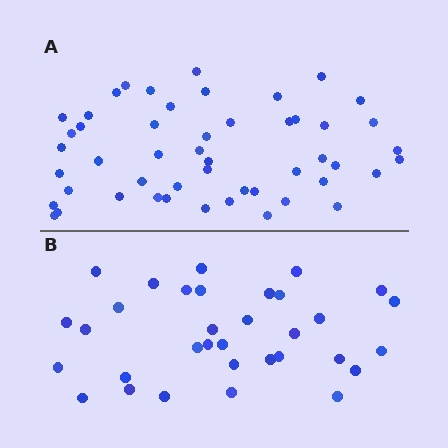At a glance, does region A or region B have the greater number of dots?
Region A (the top region) has more dots.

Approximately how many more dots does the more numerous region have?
Region A has approximately 15 more dots than region B.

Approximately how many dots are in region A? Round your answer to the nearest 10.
About 50 dots.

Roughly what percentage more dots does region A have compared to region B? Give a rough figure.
About 50% more.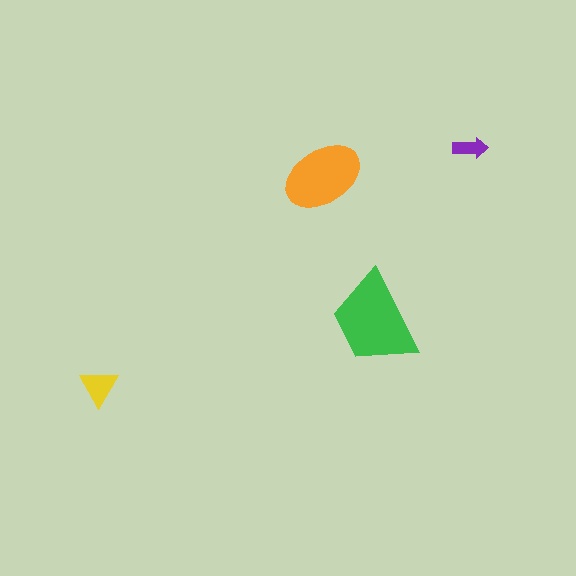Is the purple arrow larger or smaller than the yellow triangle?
Smaller.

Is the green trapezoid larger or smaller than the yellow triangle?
Larger.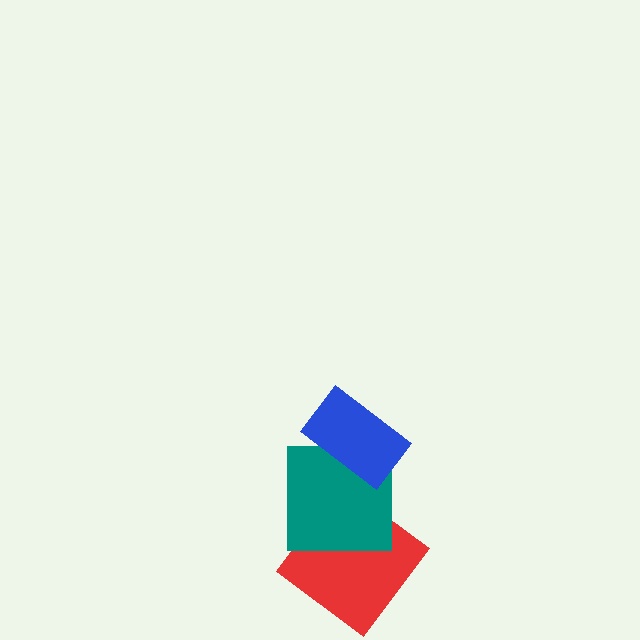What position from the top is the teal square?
The teal square is 2nd from the top.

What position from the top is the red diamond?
The red diamond is 3rd from the top.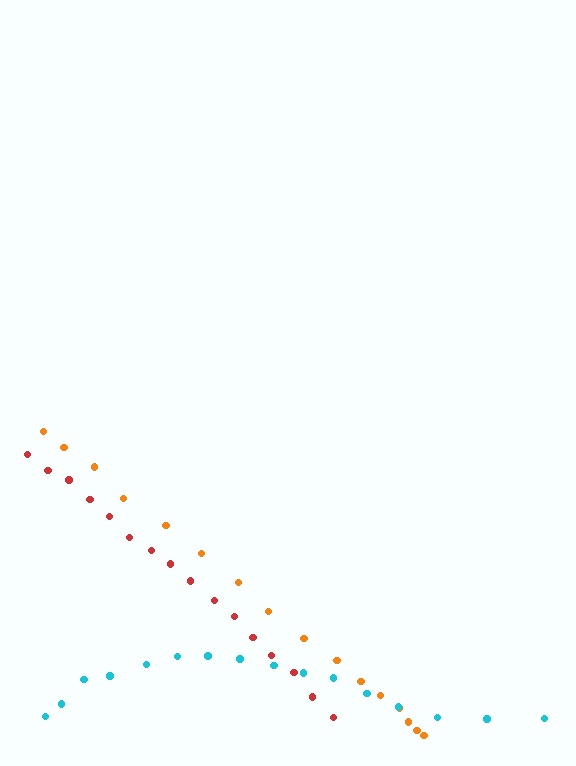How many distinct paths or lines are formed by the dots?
There are 3 distinct paths.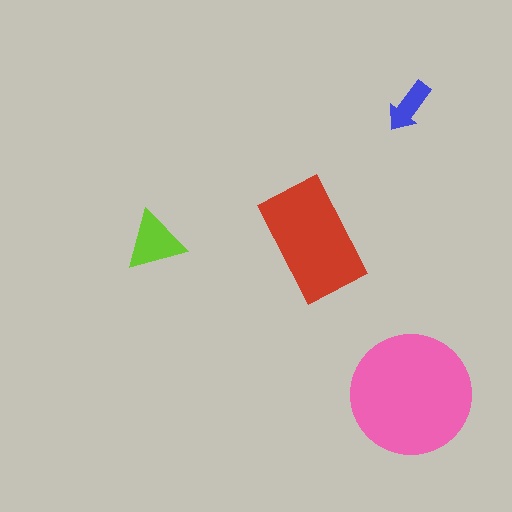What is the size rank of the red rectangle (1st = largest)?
2nd.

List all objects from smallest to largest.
The blue arrow, the lime triangle, the red rectangle, the pink circle.